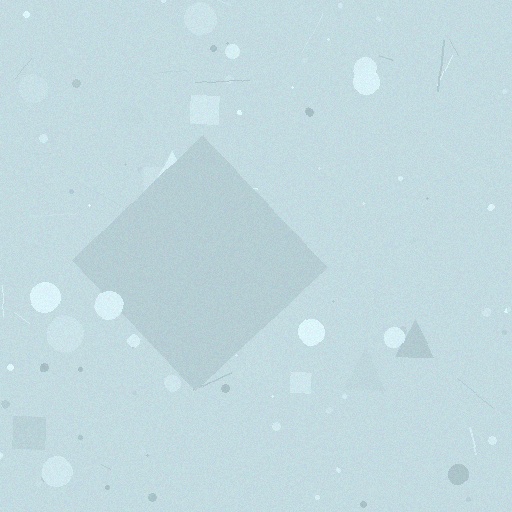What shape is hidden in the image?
A diamond is hidden in the image.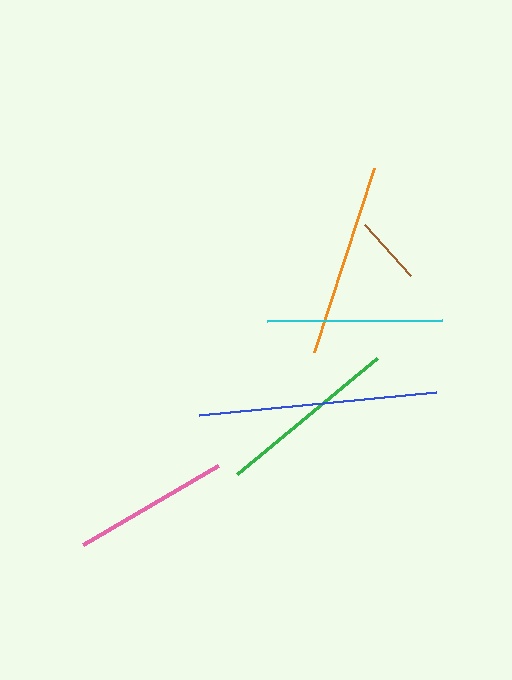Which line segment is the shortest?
The brown line is the shortest at approximately 68 pixels.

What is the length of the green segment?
The green segment is approximately 182 pixels long.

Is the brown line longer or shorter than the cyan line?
The cyan line is longer than the brown line.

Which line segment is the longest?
The blue line is the longest at approximately 238 pixels.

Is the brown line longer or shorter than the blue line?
The blue line is longer than the brown line.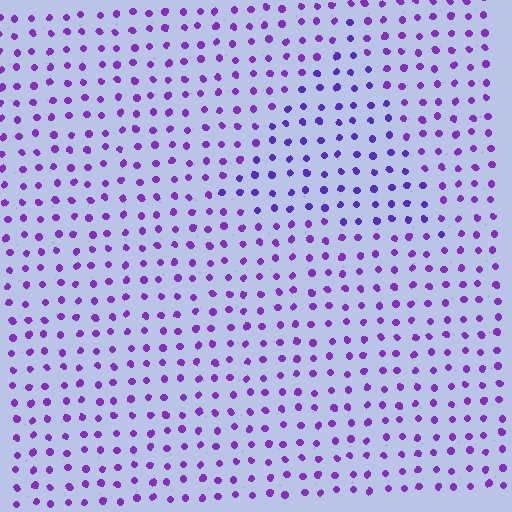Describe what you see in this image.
The image is filled with small purple elements in a uniform arrangement. A triangle-shaped region is visible where the elements are tinted to a slightly different hue, forming a subtle color boundary.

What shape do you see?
I see a triangle.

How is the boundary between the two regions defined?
The boundary is defined purely by a slight shift in hue (about 21 degrees). Spacing, size, and orientation are identical on both sides.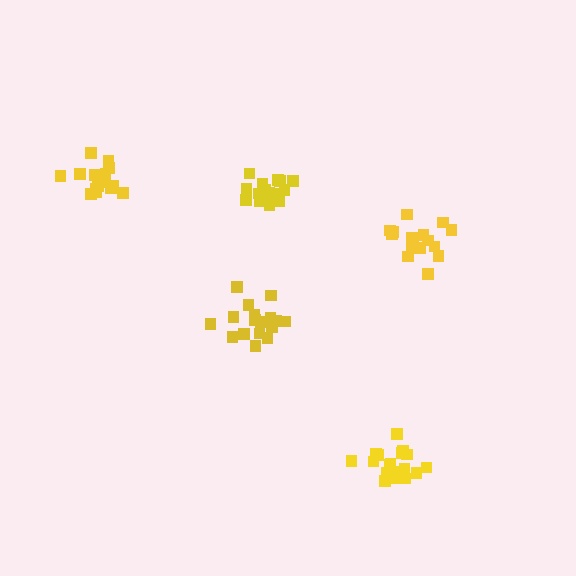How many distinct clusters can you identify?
There are 5 distinct clusters.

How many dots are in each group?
Group 1: 19 dots, Group 2: 15 dots, Group 3: 17 dots, Group 4: 17 dots, Group 5: 17 dots (85 total).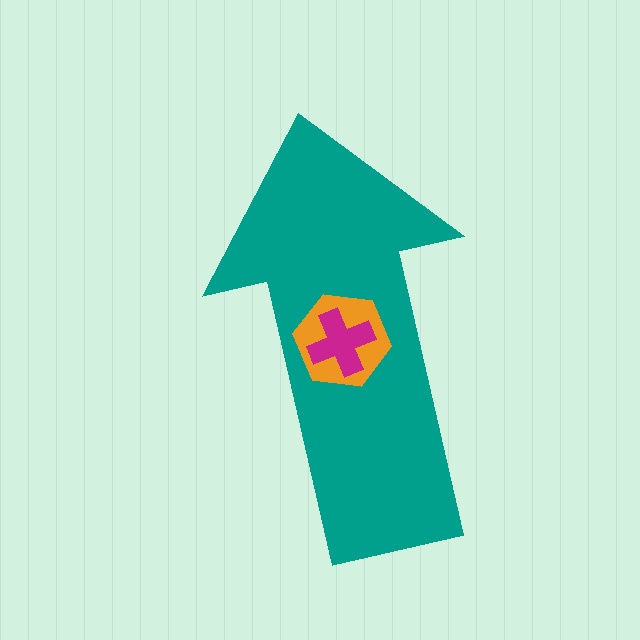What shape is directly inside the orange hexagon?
The magenta cross.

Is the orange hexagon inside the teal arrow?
Yes.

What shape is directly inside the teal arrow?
The orange hexagon.